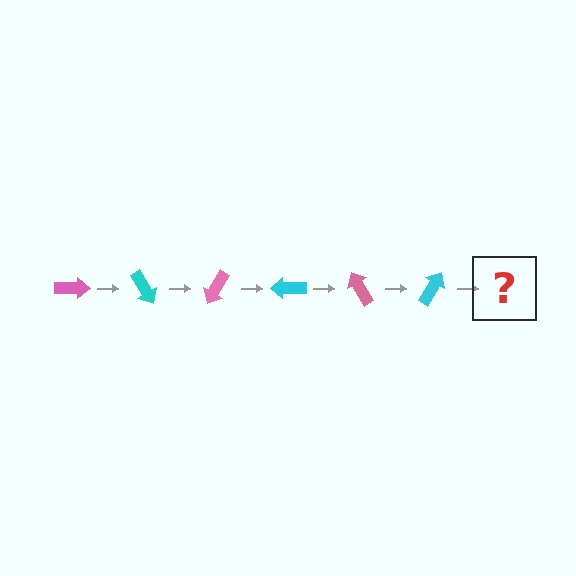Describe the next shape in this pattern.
It should be a pink arrow, rotated 360 degrees from the start.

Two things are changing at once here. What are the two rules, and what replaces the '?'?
The two rules are that it rotates 60 degrees each step and the color cycles through pink and cyan. The '?' should be a pink arrow, rotated 360 degrees from the start.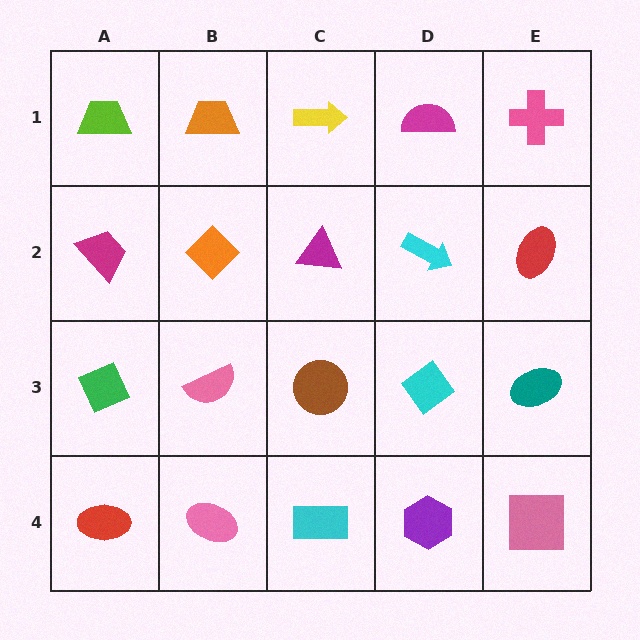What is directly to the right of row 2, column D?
A red ellipse.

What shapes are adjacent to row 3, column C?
A magenta triangle (row 2, column C), a cyan rectangle (row 4, column C), a pink semicircle (row 3, column B), a cyan diamond (row 3, column D).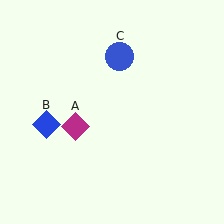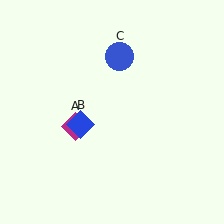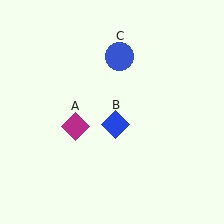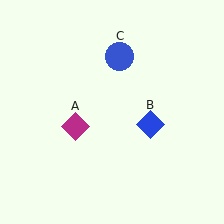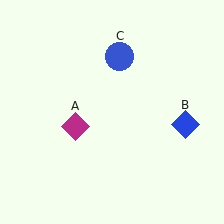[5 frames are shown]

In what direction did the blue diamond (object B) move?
The blue diamond (object B) moved right.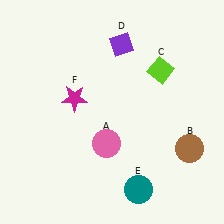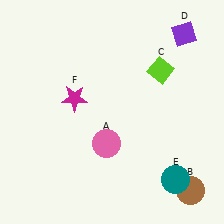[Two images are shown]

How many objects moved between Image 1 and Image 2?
3 objects moved between the two images.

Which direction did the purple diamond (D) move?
The purple diamond (D) moved right.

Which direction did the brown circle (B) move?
The brown circle (B) moved down.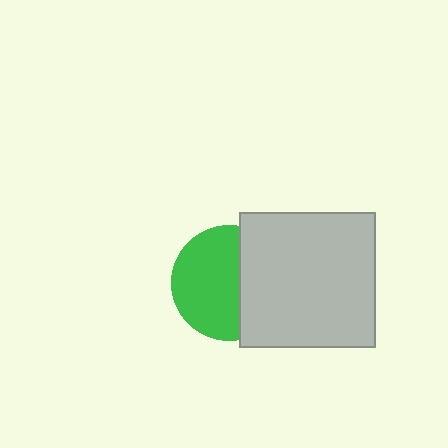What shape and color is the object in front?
The object in front is a light gray square.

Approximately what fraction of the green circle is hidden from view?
Roughly 39% of the green circle is hidden behind the light gray square.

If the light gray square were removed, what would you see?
You would see the complete green circle.